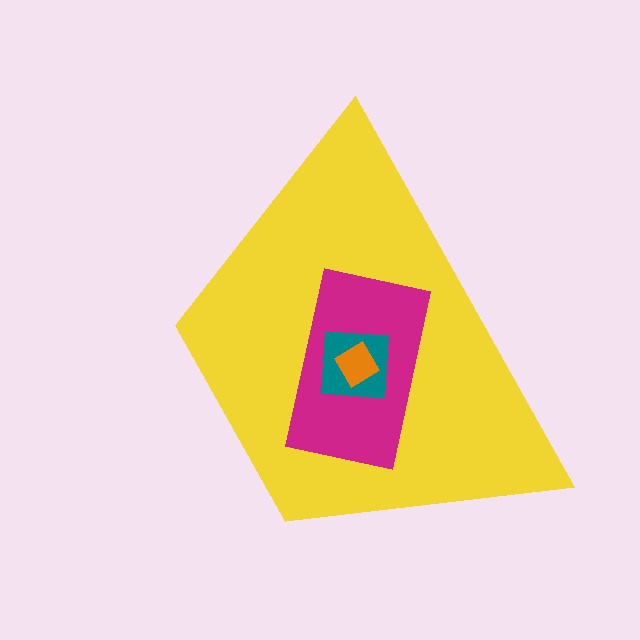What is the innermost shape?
The orange diamond.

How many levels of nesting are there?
4.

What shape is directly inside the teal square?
The orange diamond.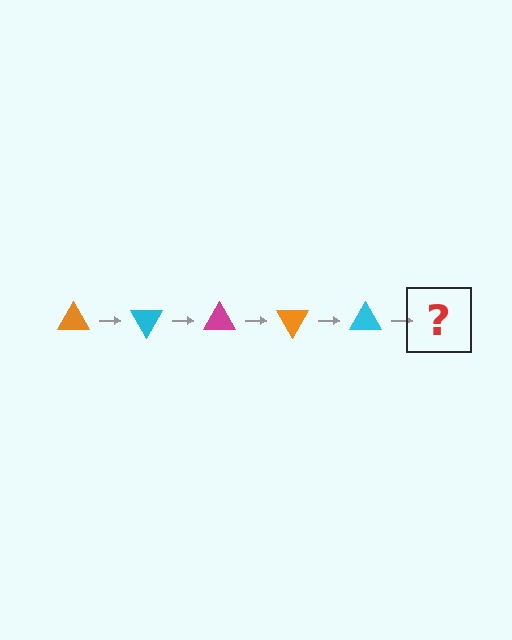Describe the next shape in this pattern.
It should be a magenta triangle, rotated 300 degrees from the start.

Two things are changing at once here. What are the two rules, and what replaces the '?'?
The two rules are that it rotates 60 degrees each step and the color cycles through orange, cyan, and magenta. The '?' should be a magenta triangle, rotated 300 degrees from the start.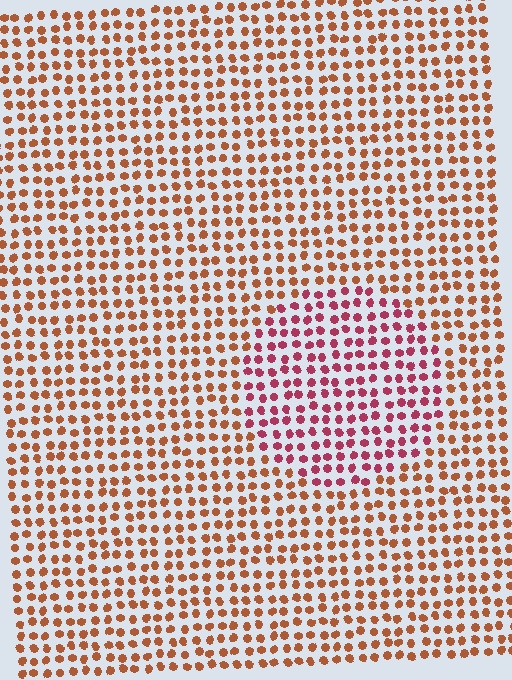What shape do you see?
I see a circle.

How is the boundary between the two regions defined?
The boundary is defined purely by a slight shift in hue (about 38 degrees). Spacing, size, and orientation are identical on both sides.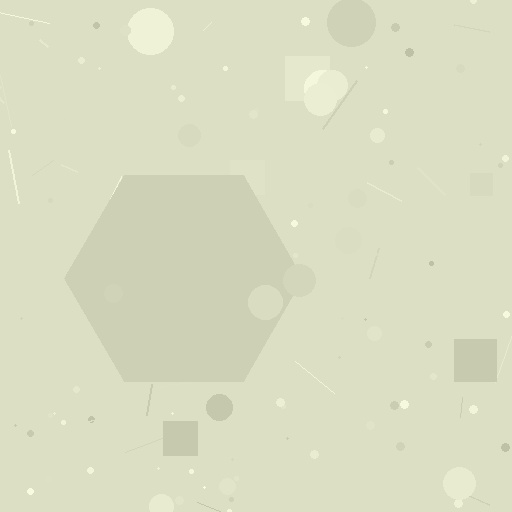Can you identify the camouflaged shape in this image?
The camouflaged shape is a hexagon.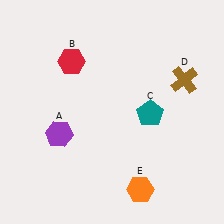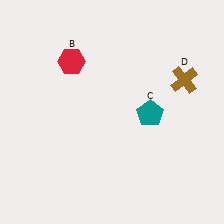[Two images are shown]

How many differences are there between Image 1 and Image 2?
There are 2 differences between the two images.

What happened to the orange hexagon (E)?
The orange hexagon (E) was removed in Image 2. It was in the bottom-right area of Image 1.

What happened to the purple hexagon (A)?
The purple hexagon (A) was removed in Image 2. It was in the bottom-left area of Image 1.